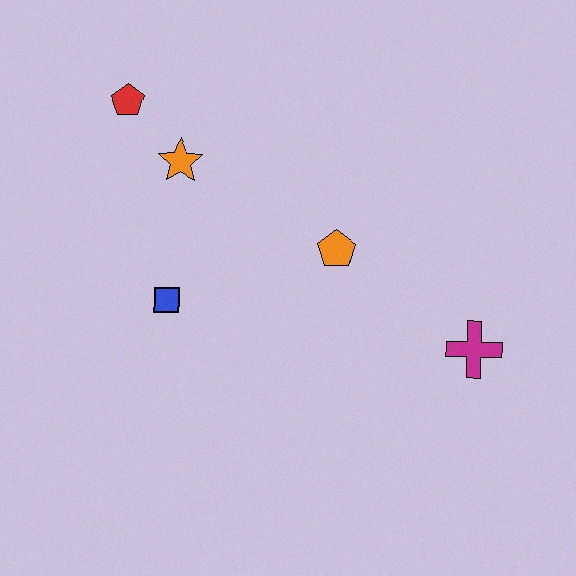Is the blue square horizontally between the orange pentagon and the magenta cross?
No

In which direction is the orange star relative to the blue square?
The orange star is above the blue square.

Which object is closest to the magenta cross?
The orange pentagon is closest to the magenta cross.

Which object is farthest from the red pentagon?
The magenta cross is farthest from the red pentagon.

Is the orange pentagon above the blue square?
Yes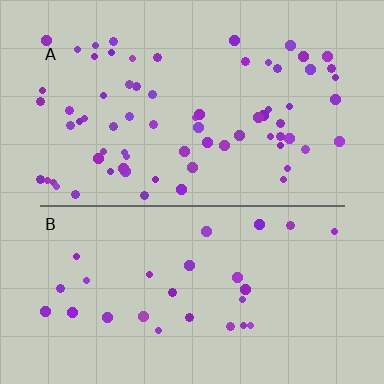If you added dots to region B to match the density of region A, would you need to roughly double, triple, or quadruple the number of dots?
Approximately triple.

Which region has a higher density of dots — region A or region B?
A (the top).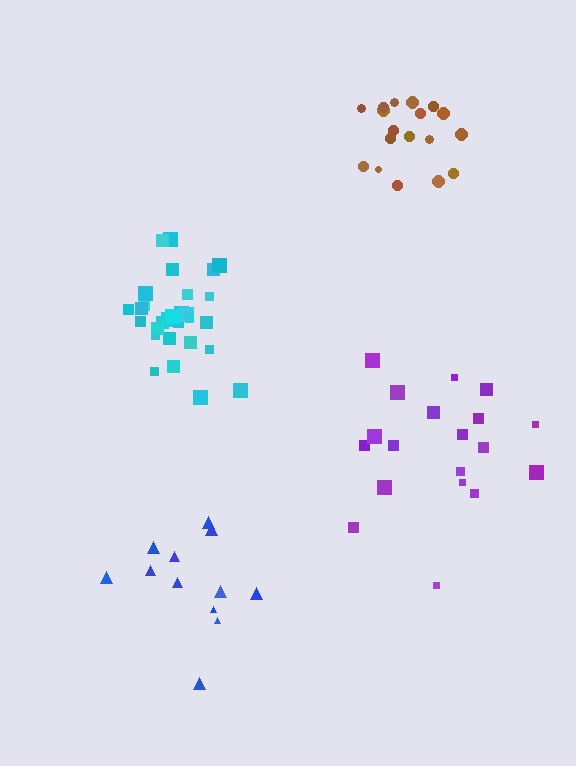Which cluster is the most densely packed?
Brown.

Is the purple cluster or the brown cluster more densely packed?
Brown.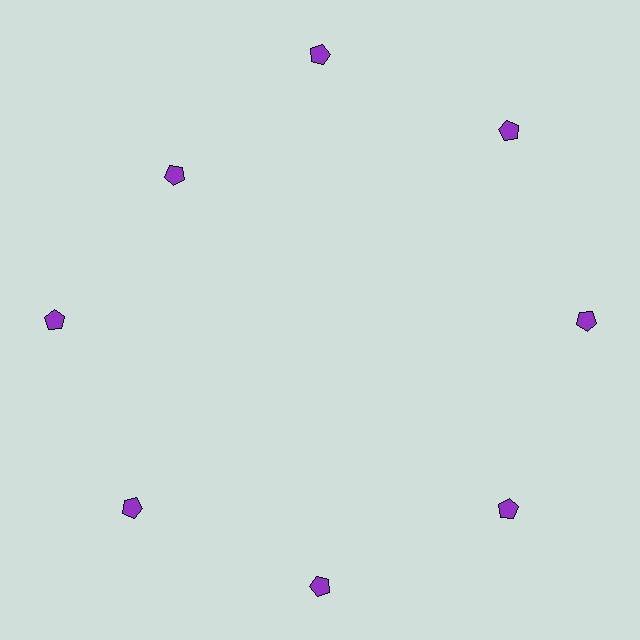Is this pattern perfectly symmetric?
No. The 8 purple pentagons are arranged in a ring, but one element near the 10 o'clock position is pulled inward toward the center, breaking the 8-fold rotational symmetry.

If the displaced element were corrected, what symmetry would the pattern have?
It would have 8-fold rotational symmetry — the pattern would map onto itself every 45 degrees.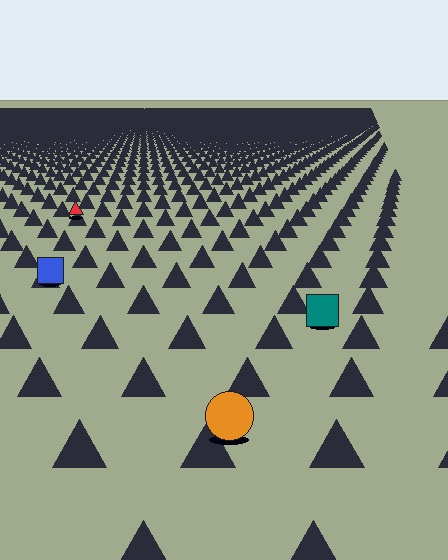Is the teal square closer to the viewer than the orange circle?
No. The orange circle is closer — you can tell from the texture gradient: the ground texture is coarser near it.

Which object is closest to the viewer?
The orange circle is closest. The texture marks near it are larger and more spread out.